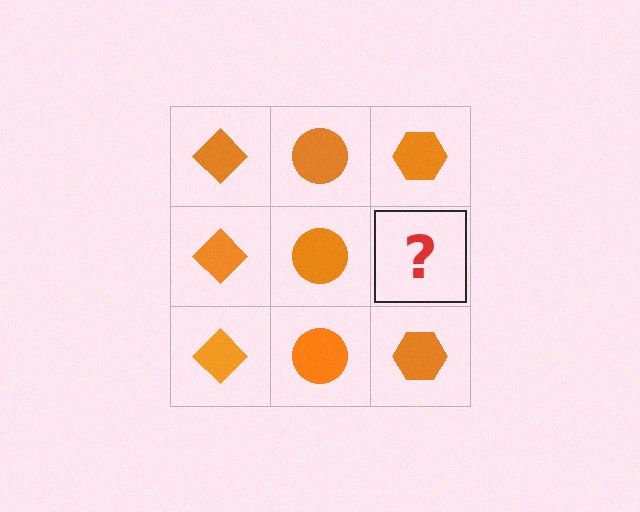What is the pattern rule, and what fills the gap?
The rule is that each column has a consistent shape. The gap should be filled with an orange hexagon.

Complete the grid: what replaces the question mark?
The question mark should be replaced with an orange hexagon.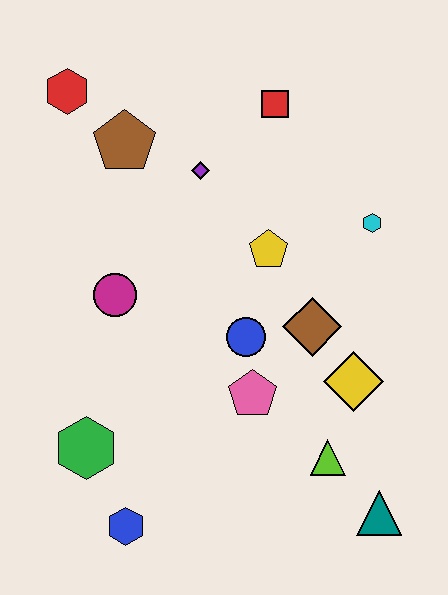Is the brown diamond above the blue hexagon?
Yes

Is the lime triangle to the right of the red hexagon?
Yes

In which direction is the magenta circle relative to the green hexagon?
The magenta circle is above the green hexagon.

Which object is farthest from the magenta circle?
The teal triangle is farthest from the magenta circle.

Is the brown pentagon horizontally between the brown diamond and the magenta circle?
Yes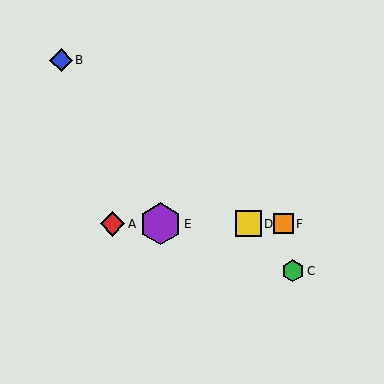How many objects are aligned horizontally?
4 objects (A, D, E, F) are aligned horizontally.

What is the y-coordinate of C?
Object C is at y≈271.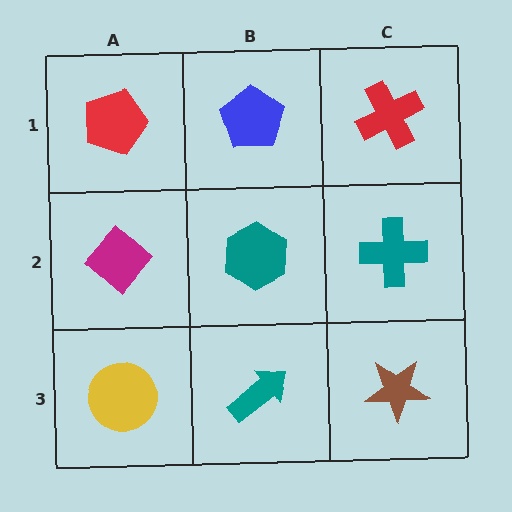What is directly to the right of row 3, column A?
A teal arrow.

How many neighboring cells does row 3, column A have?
2.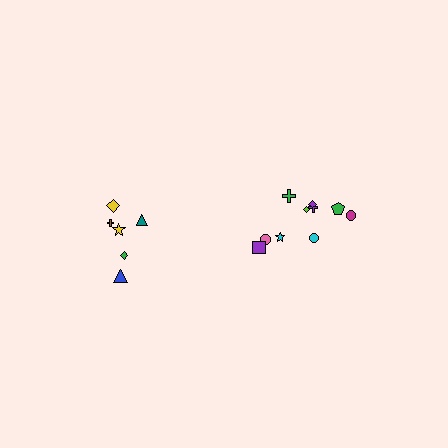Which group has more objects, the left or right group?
The right group.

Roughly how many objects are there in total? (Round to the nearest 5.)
Roughly 15 objects in total.